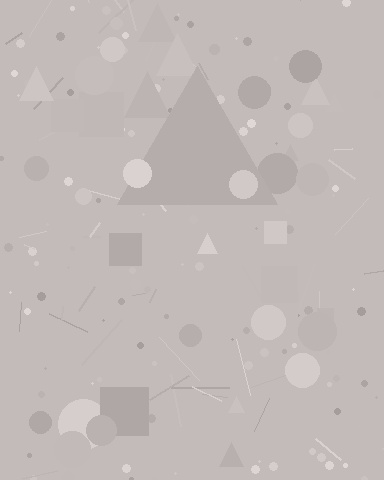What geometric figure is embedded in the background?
A triangle is embedded in the background.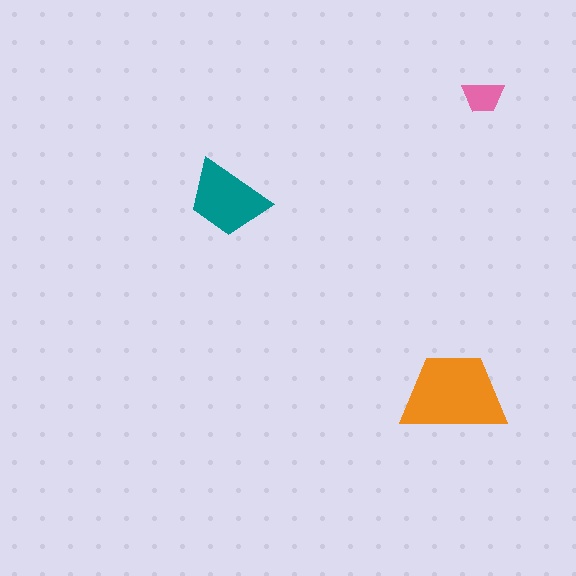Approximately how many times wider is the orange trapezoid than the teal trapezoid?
About 1.5 times wider.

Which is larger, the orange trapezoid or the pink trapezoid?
The orange one.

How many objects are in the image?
There are 3 objects in the image.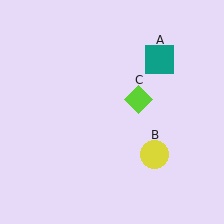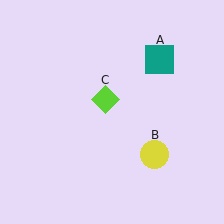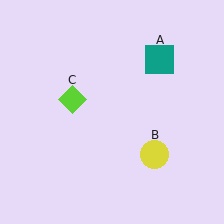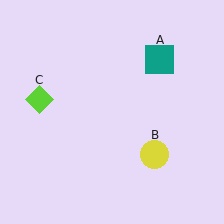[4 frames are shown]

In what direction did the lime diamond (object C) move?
The lime diamond (object C) moved left.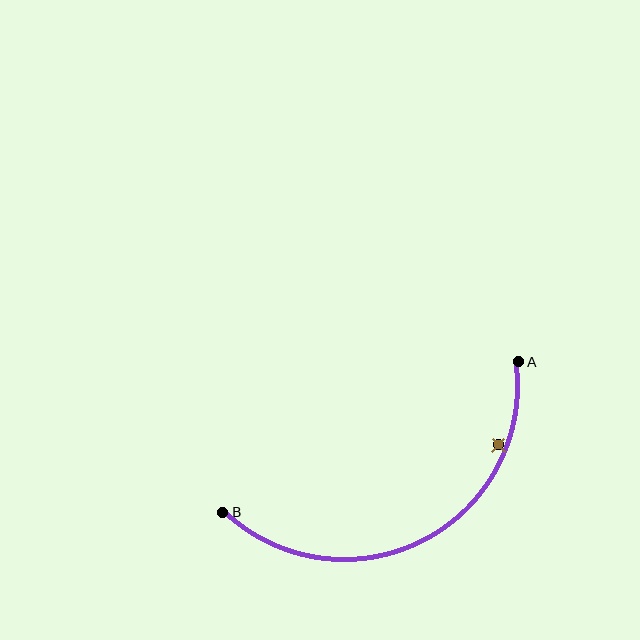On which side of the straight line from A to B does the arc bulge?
The arc bulges below the straight line connecting A and B.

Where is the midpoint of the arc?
The arc midpoint is the point on the curve farthest from the straight line joining A and B. It sits below that line.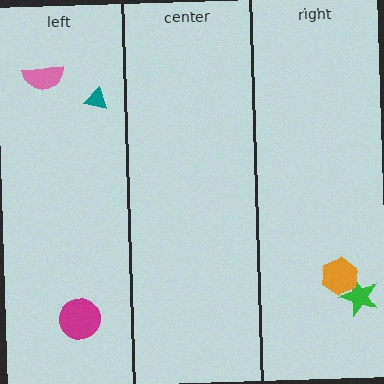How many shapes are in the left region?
3.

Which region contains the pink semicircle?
The left region.